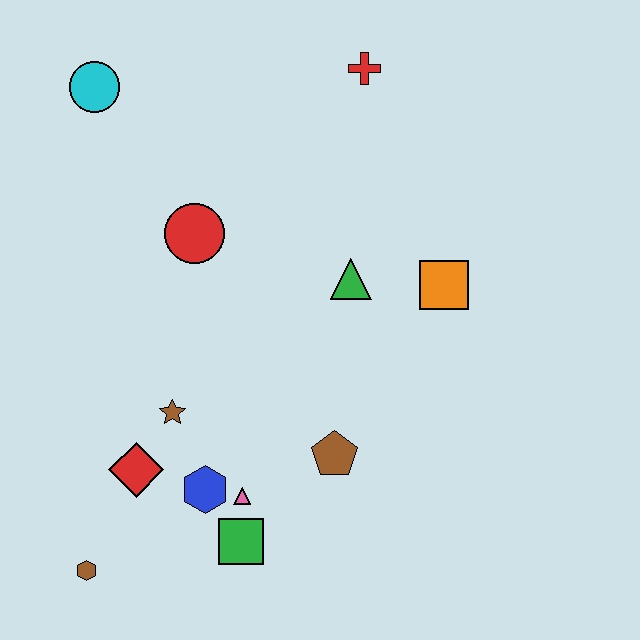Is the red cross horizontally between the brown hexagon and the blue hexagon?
No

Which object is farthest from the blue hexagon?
The red cross is farthest from the blue hexagon.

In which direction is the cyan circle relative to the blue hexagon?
The cyan circle is above the blue hexagon.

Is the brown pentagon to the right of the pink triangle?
Yes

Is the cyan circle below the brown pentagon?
No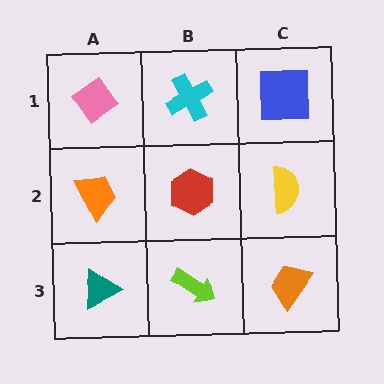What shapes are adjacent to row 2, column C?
A blue square (row 1, column C), an orange trapezoid (row 3, column C), a red hexagon (row 2, column B).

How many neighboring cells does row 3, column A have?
2.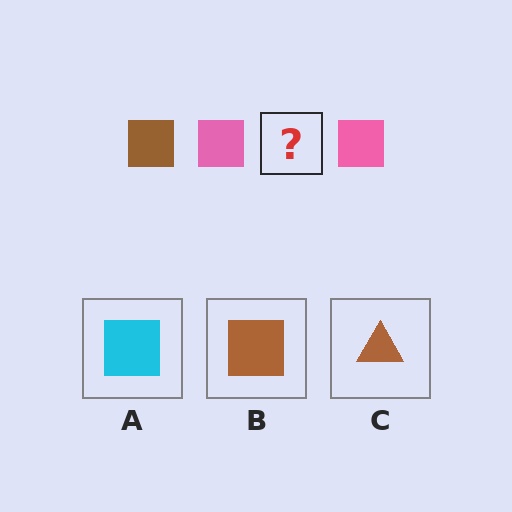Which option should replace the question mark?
Option B.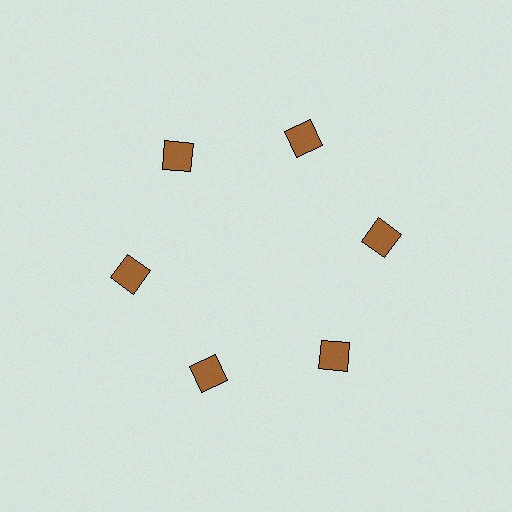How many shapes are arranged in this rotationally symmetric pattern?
There are 6 shapes, arranged in 6 groups of 1.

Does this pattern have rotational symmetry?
Yes, this pattern has 6-fold rotational symmetry. It looks the same after rotating 60 degrees around the center.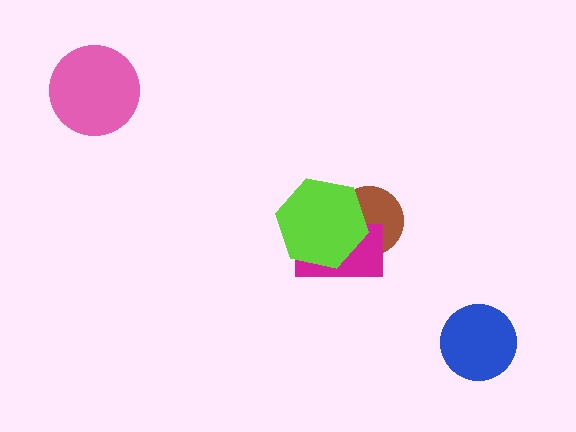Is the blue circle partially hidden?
No, no other shape covers it.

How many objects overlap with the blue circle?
0 objects overlap with the blue circle.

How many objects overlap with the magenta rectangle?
2 objects overlap with the magenta rectangle.